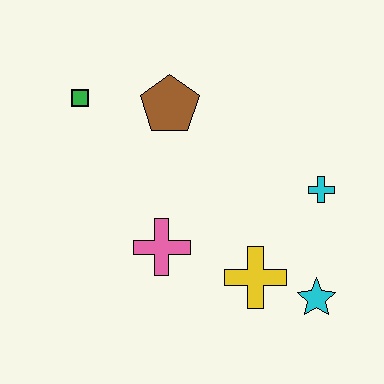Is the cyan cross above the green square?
No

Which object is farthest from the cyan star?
The green square is farthest from the cyan star.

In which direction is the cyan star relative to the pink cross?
The cyan star is to the right of the pink cross.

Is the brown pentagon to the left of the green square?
No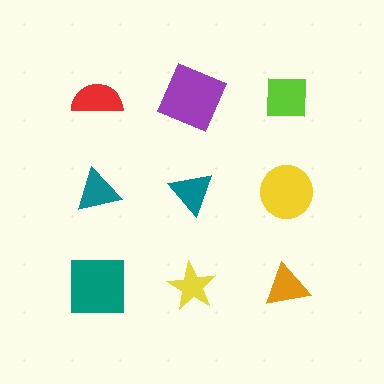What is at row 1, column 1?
A red semicircle.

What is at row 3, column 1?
A teal square.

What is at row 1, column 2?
A purple square.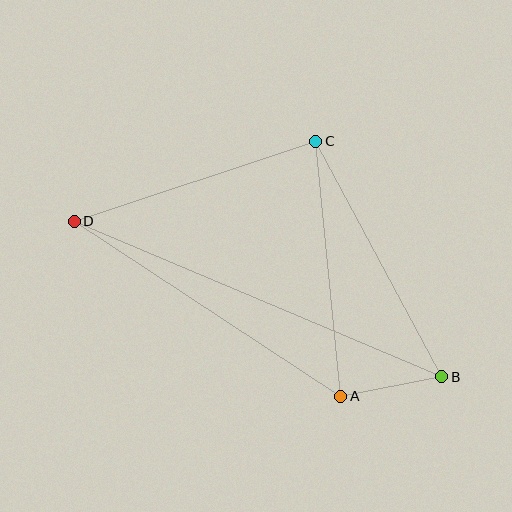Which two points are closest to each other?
Points A and B are closest to each other.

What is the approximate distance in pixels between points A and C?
The distance between A and C is approximately 257 pixels.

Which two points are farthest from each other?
Points B and D are farthest from each other.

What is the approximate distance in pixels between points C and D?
The distance between C and D is approximately 254 pixels.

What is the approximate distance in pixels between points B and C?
The distance between B and C is approximately 267 pixels.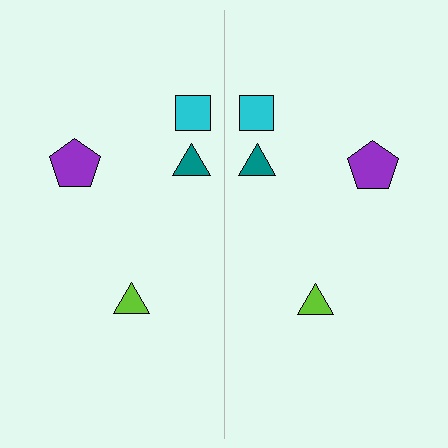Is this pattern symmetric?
Yes, this pattern has bilateral (reflection) symmetry.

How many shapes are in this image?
There are 8 shapes in this image.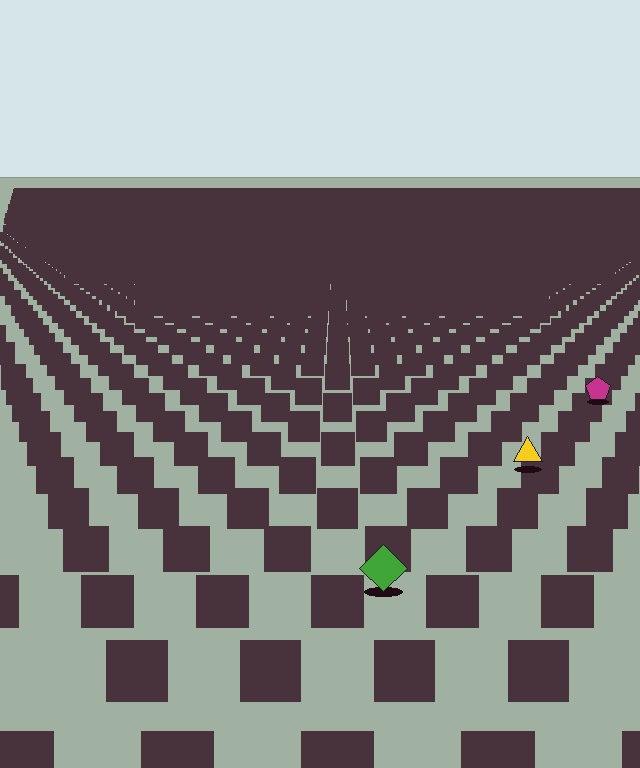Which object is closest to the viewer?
The green diamond is closest. The texture marks near it are larger and more spread out.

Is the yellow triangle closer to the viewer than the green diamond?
No. The green diamond is closer — you can tell from the texture gradient: the ground texture is coarser near it.